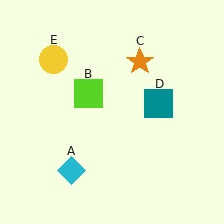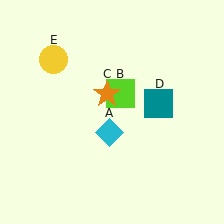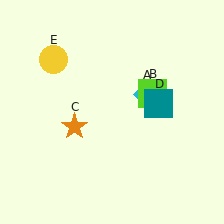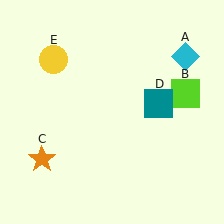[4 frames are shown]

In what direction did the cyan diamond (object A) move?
The cyan diamond (object A) moved up and to the right.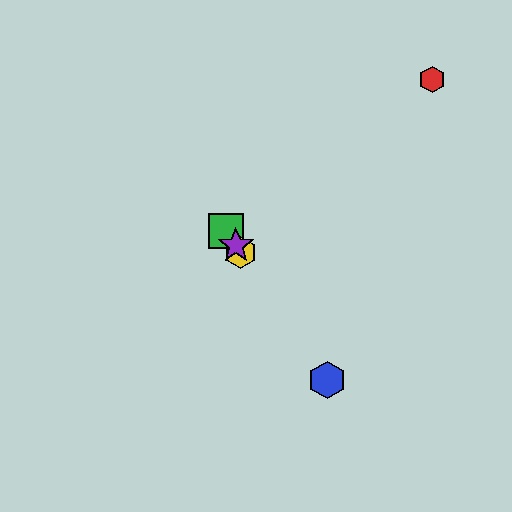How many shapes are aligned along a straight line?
4 shapes (the blue hexagon, the green square, the yellow hexagon, the purple star) are aligned along a straight line.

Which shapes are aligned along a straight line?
The blue hexagon, the green square, the yellow hexagon, the purple star are aligned along a straight line.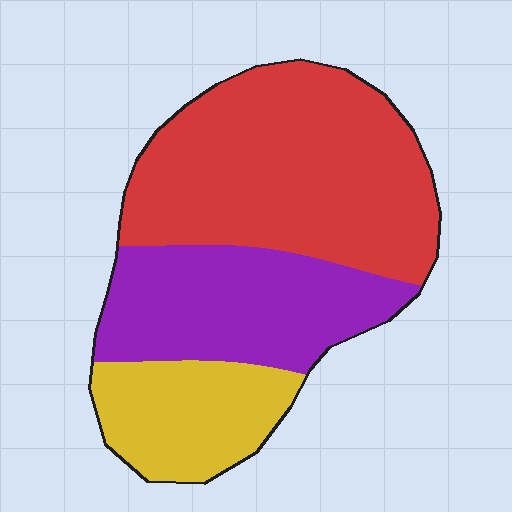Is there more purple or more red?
Red.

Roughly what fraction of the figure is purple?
Purple takes up about one third (1/3) of the figure.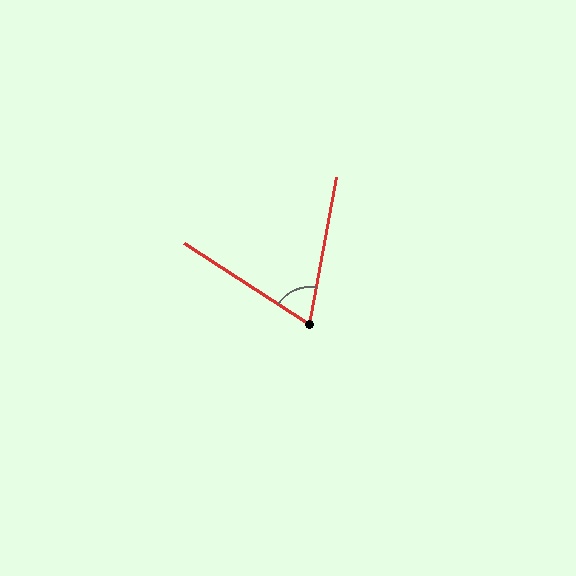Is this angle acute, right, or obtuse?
It is acute.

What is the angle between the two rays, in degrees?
Approximately 67 degrees.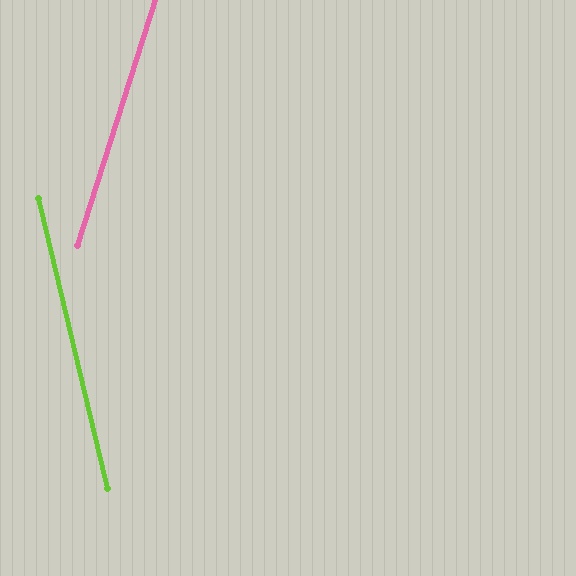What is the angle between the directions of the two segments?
Approximately 31 degrees.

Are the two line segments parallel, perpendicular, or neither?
Neither parallel nor perpendicular — they differ by about 31°.